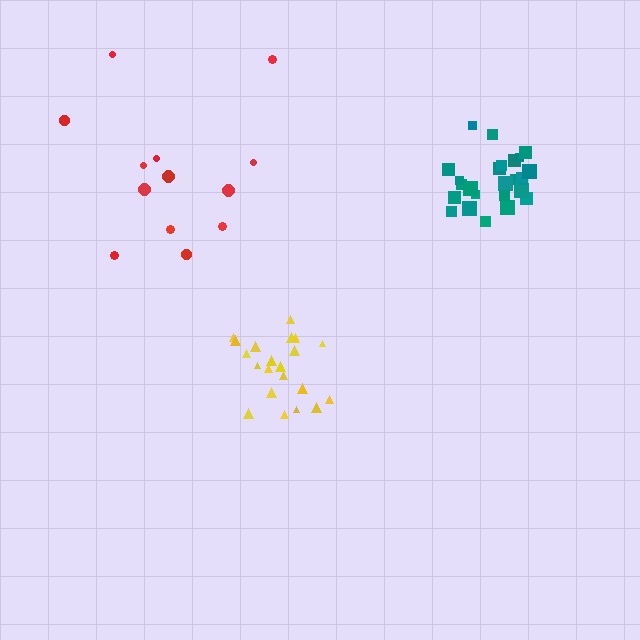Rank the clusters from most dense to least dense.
teal, yellow, red.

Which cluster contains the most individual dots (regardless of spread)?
Teal (25).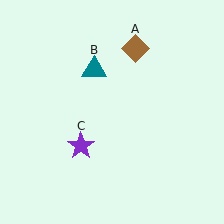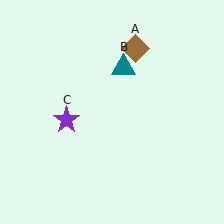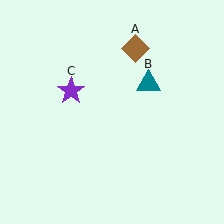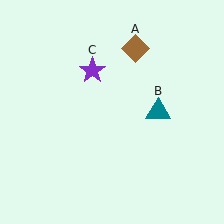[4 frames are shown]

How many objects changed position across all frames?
2 objects changed position: teal triangle (object B), purple star (object C).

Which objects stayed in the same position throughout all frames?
Brown diamond (object A) remained stationary.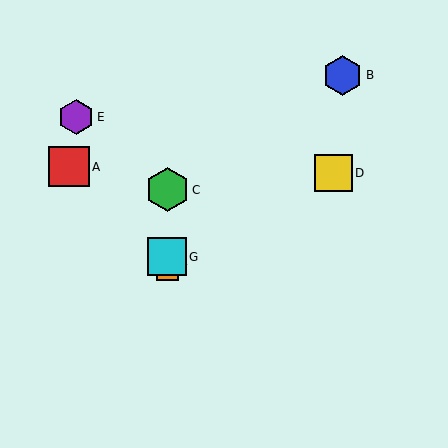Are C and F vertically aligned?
Yes, both are at x≈167.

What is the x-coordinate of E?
Object E is at x≈76.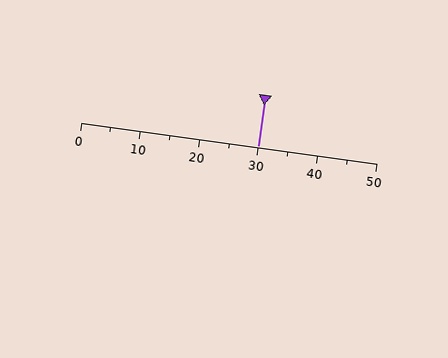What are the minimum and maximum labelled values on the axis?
The axis runs from 0 to 50.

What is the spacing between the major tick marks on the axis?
The major ticks are spaced 10 apart.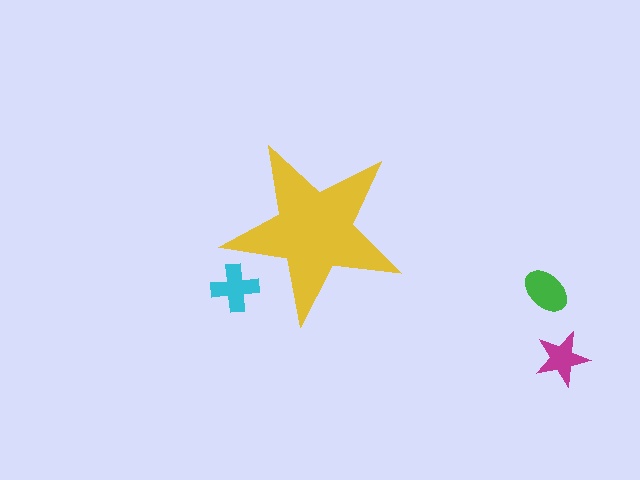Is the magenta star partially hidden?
No, the magenta star is fully visible.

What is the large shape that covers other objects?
A yellow star.